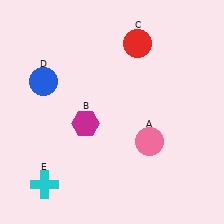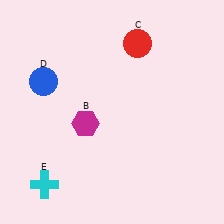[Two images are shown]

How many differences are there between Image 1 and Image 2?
There is 1 difference between the two images.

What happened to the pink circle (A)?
The pink circle (A) was removed in Image 2. It was in the bottom-right area of Image 1.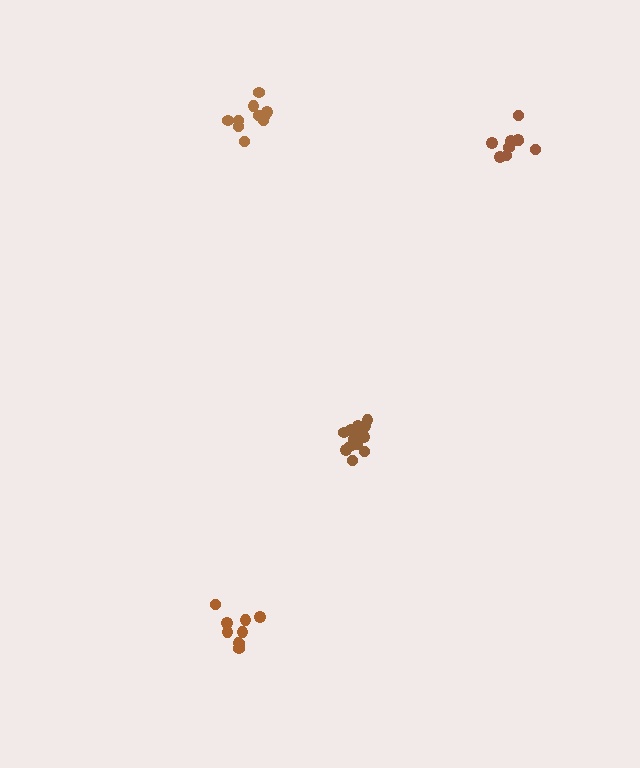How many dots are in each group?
Group 1: 15 dots, Group 2: 10 dots, Group 3: 11 dots, Group 4: 9 dots (45 total).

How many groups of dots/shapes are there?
There are 4 groups.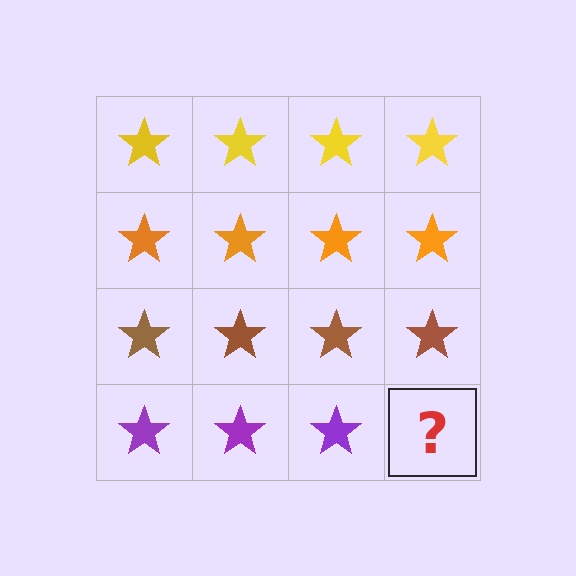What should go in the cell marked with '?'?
The missing cell should contain a purple star.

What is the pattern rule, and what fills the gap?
The rule is that each row has a consistent color. The gap should be filled with a purple star.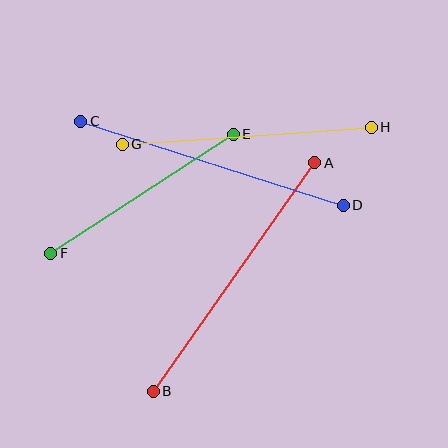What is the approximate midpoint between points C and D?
The midpoint is at approximately (212, 163) pixels.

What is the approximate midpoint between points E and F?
The midpoint is at approximately (142, 194) pixels.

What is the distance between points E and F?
The distance is approximately 218 pixels.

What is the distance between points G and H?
The distance is approximately 250 pixels.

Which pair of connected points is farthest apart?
Points A and B are farthest apart.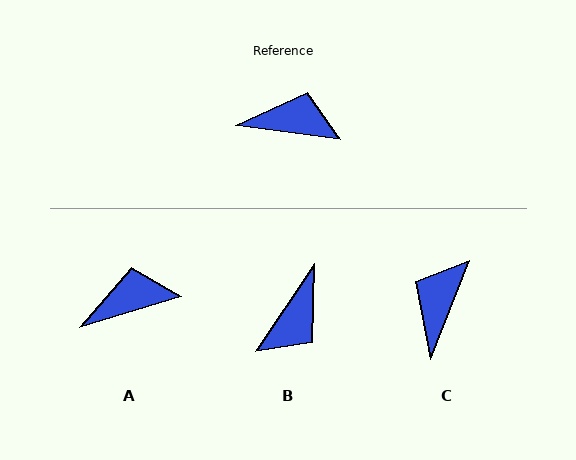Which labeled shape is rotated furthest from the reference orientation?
B, about 116 degrees away.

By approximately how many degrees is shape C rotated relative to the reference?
Approximately 76 degrees counter-clockwise.